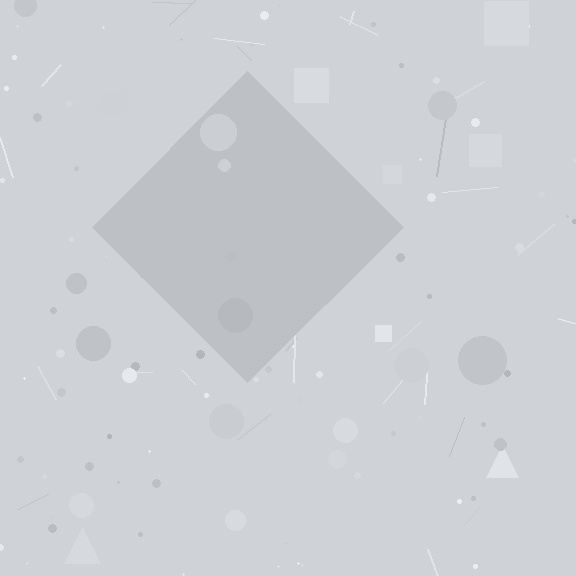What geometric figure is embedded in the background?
A diamond is embedded in the background.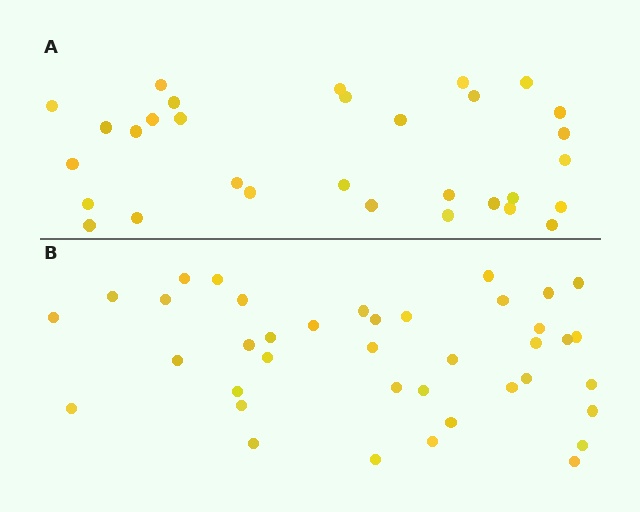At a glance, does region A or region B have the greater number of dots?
Region B (the bottom region) has more dots.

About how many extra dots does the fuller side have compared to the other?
Region B has roughly 8 or so more dots than region A.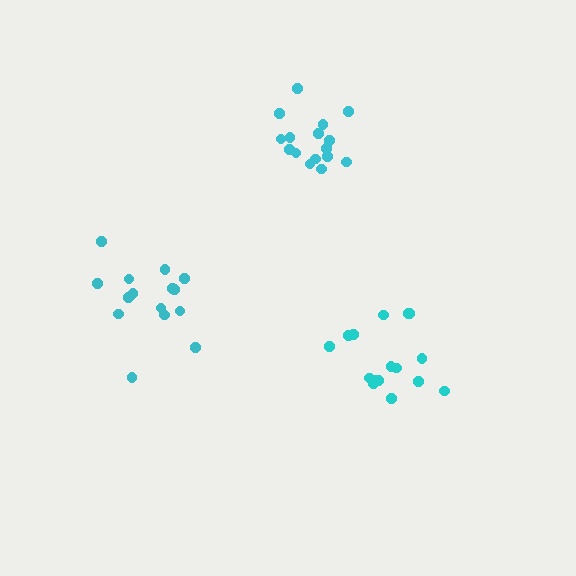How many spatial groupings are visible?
There are 3 spatial groupings.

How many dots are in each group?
Group 1: 15 dots, Group 2: 16 dots, Group 3: 16 dots (47 total).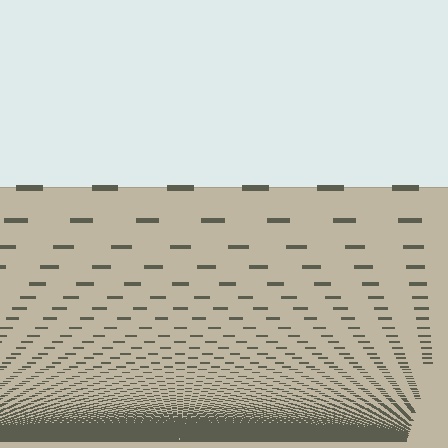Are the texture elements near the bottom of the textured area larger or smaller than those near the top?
Smaller. The gradient is inverted — elements near the bottom are smaller and denser.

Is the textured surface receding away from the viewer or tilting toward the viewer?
The surface appears to tilt toward the viewer. Texture elements get larger and sparser toward the top.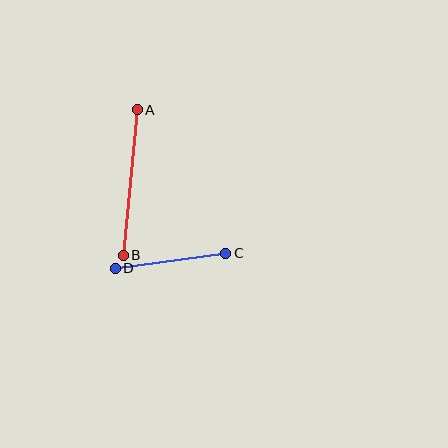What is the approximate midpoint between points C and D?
The midpoint is at approximately (170, 261) pixels.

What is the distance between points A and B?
The distance is approximately 146 pixels.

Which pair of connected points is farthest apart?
Points A and B are farthest apart.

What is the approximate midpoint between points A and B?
The midpoint is at approximately (130, 182) pixels.